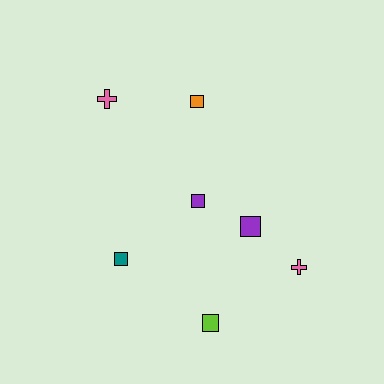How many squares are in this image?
There are 5 squares.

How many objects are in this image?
There are 7 objects.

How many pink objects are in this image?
There are 2 pink objects.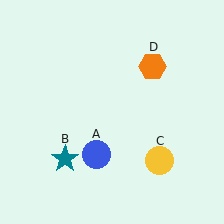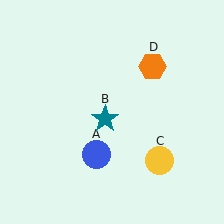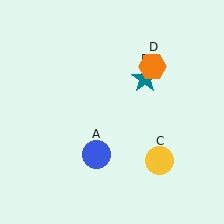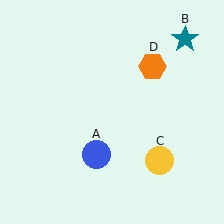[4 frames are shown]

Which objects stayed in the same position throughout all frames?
Blue circle (object A) and yellow circle (object C) and orange hexagon (object D) remained stationary.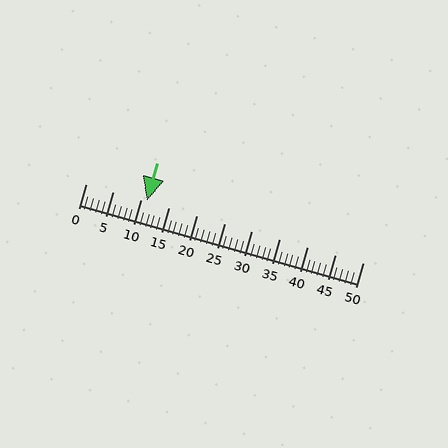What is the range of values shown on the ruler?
The ruler shows values from 0 to 50.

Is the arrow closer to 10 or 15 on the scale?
The arrow is closer to 10.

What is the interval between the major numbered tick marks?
The major tick marks are spaced 5 units apart.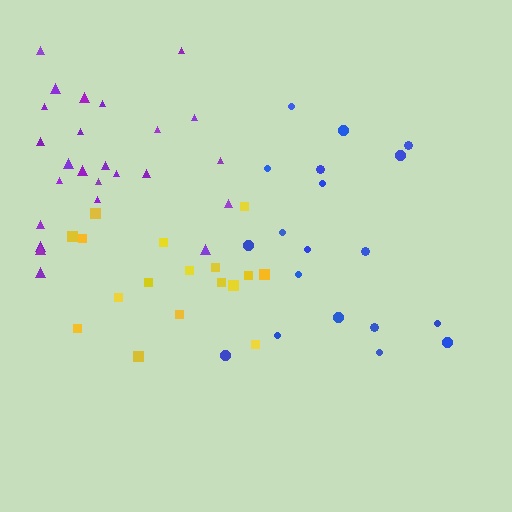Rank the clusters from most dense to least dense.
purple, blue, yellow.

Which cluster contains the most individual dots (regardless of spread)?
Purple (26).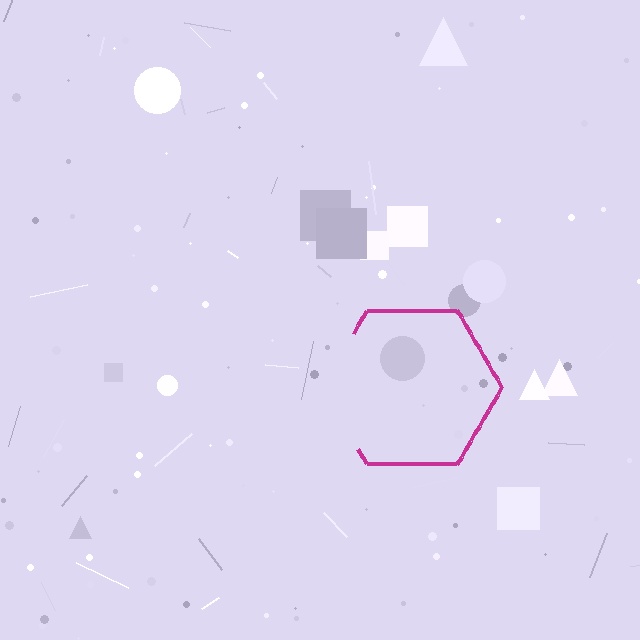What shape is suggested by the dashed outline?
The dashed outline suggests a hexagon.